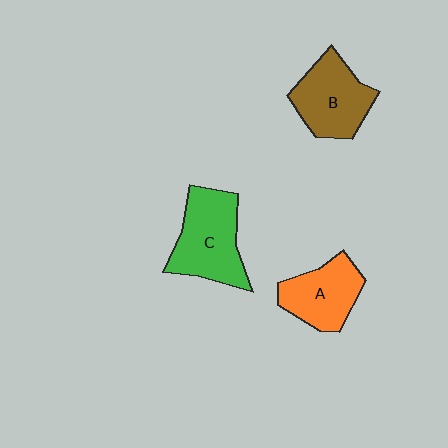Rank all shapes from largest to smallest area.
From largest to smallest: C (green), B (brown), A (orange).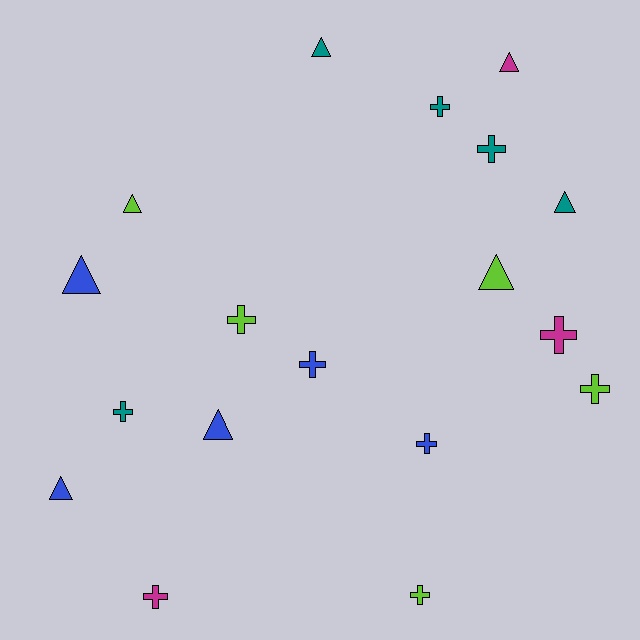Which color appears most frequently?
Teal, with 5 objects.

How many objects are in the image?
There are 18 objects.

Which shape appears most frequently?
Cross, with 10 objects.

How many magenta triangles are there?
There is 1 magenta triangle.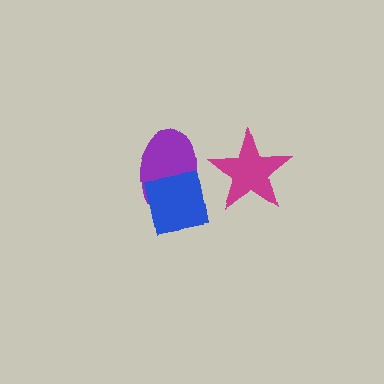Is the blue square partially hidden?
No, no other shape covers it.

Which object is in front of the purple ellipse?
The blue square is in front of the purple ellipse.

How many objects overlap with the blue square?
1 object overlaps with the blue square.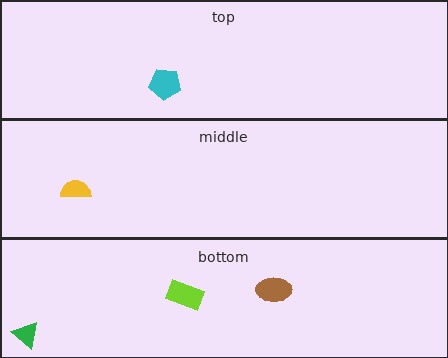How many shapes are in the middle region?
1.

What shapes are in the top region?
The cyan pentagon.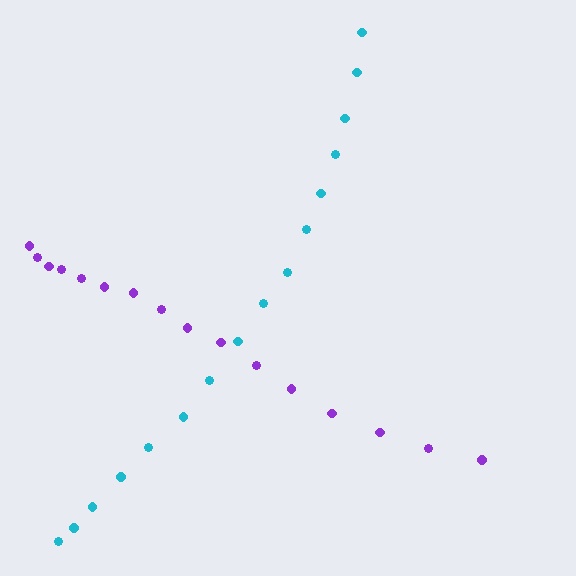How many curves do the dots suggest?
There are 2 distinct paths.